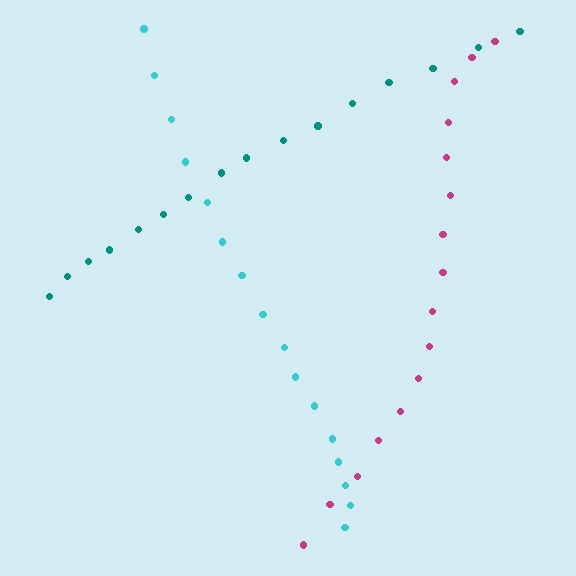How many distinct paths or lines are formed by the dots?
There are 3 distinct paths.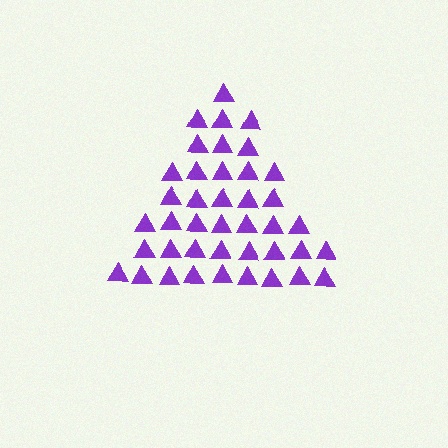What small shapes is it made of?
It is made of small triangles.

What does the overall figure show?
The overall figure shows a triangle.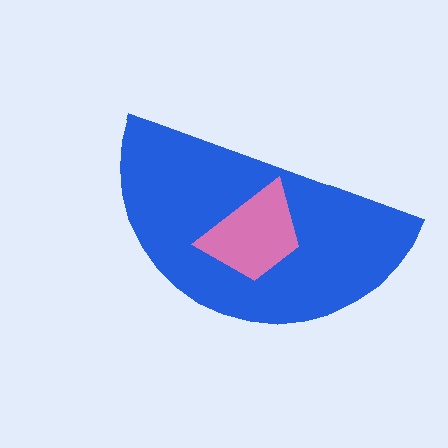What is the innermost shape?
The pink trapezoid.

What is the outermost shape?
The blue semicircle.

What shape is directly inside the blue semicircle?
The pink trapezoid.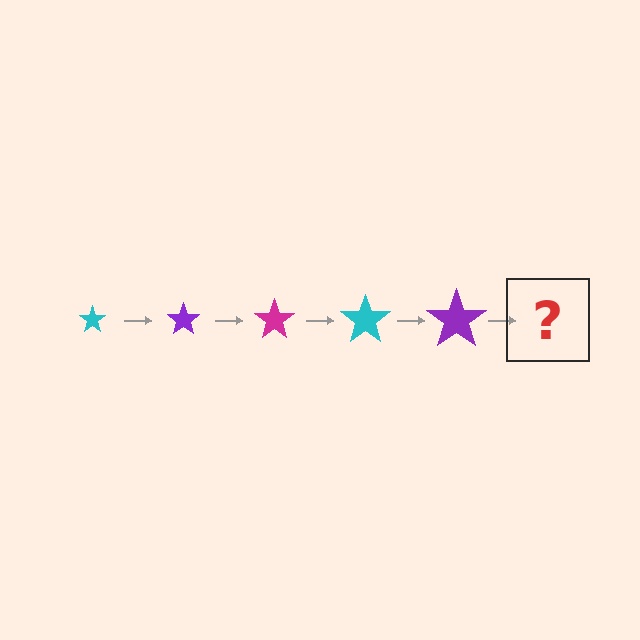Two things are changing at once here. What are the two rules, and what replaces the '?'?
The two rules are that the star grows larger each step and the color cycles through cyan, purple, and magenta. The '?' should be a magenta star, larger than the previous one.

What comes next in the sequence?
The next element should be a magenta star, larger than the previous one.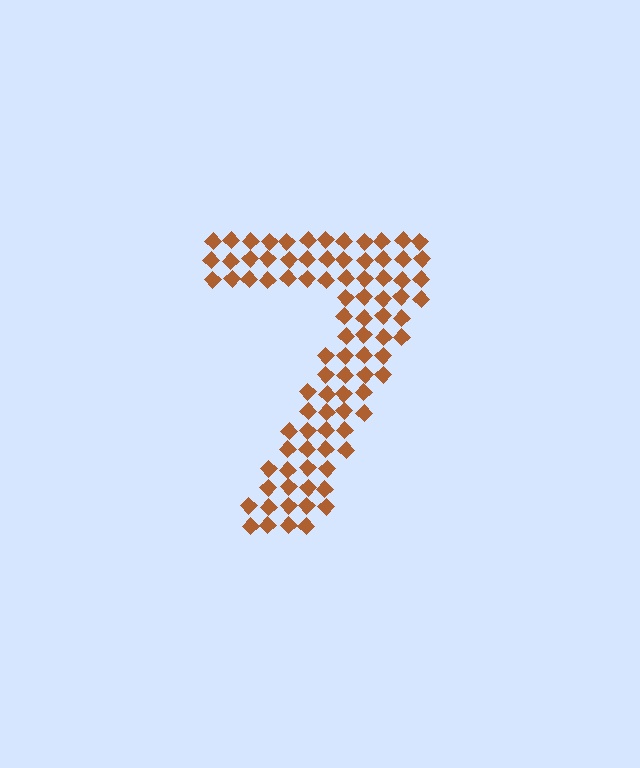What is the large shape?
The large shape is the digit 7.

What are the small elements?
The small elements are diamonds.